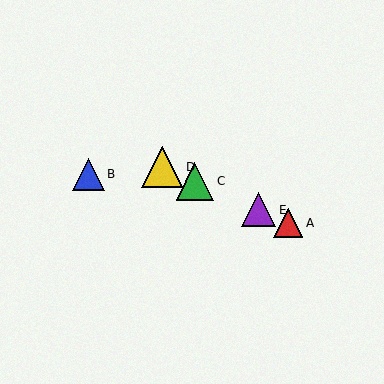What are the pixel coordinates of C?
Object C is at (195, 181).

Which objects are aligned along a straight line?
Objects A, C, D, E are aligned along a straight line.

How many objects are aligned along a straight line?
4 objects (A, C, D, E) are aligned along a straight line.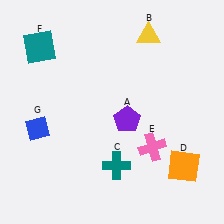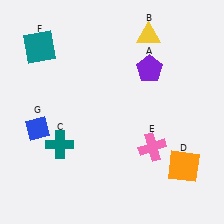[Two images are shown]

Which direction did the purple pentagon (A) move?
The purple pentagon (A) moved up.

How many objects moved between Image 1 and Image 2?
2 objects moved between the two images.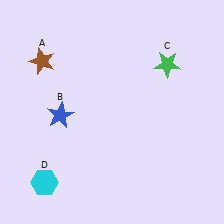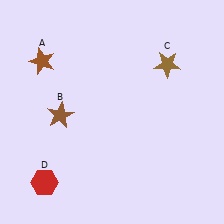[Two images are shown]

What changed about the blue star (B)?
In Image 1, B is blue. In Image 2, it changed to brown.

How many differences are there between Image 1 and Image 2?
There are 3 differences between the two images.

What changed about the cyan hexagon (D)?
In Image 1, D is cyan. In Image 2, it changed to red.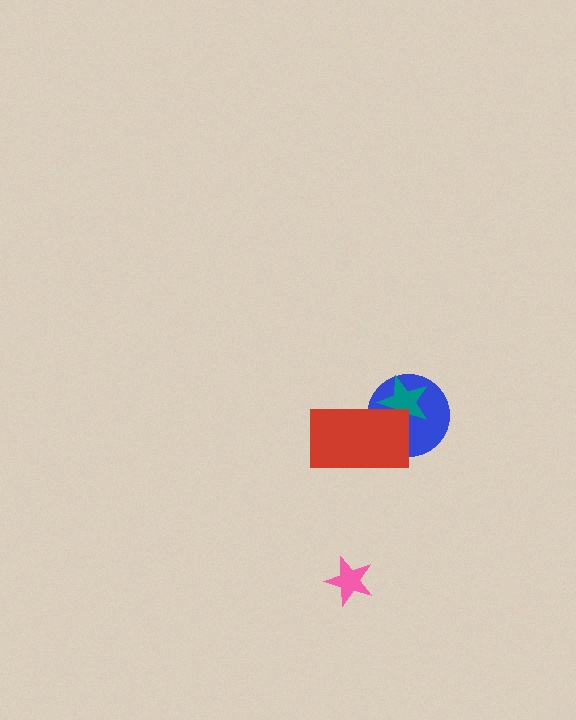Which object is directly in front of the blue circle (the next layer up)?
The teal star is directly in front of the blue circle.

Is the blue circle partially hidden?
Yes, it is partially covered by another shape.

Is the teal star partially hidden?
Yes, it is partially covered by another shape.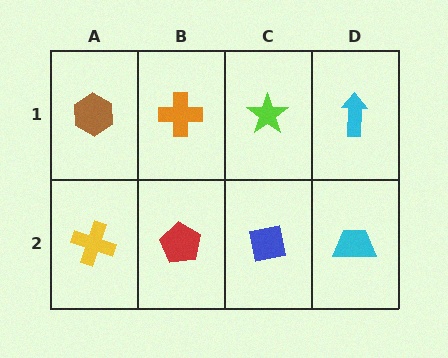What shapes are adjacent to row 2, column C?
A lime star (row 1, column C), a red pentagon (row 2, column B), a cyan trapezoid (row 2, column D).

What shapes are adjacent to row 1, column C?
A blue square (row 2, column C), an orange cross (row 1, column B), a cyan arrow (row 1, column D).